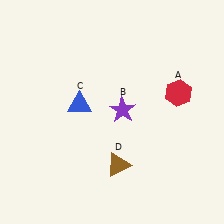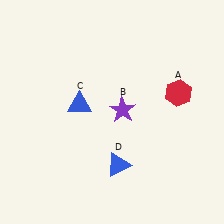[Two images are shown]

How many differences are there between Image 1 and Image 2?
There is 1 difference between the two images.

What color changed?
The triangle (D) changed from brown in Image 1 to blue in Image 2.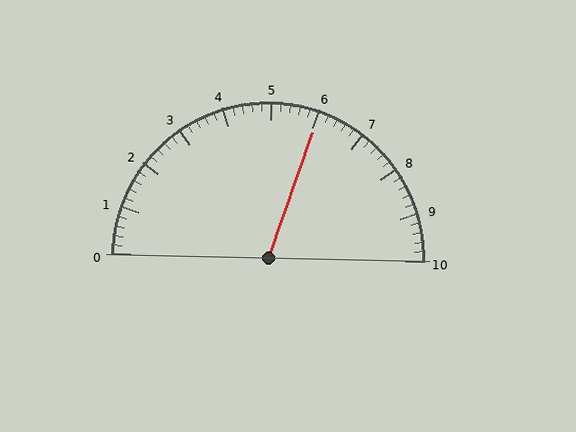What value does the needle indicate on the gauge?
The needle indicates approximately 6.0.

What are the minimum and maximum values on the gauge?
The gauge ranges from 0 to 10.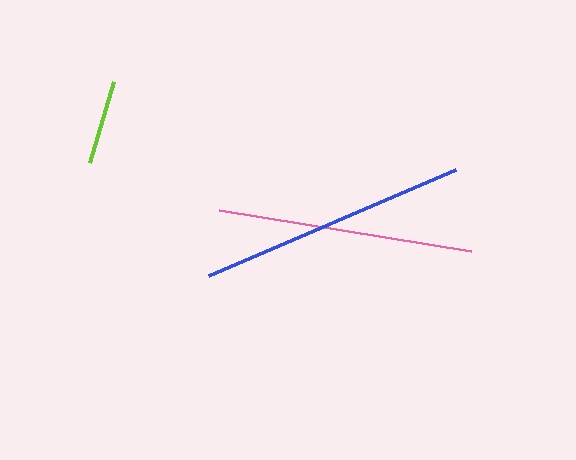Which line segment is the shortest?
The lime line is the shortest at approximately 84 pixels.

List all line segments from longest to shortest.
From longest to shortest: blue, pink, lime.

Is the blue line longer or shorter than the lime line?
The blue line is longer than the lime line.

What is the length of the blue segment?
The blue segment is approximately 269 pixels long.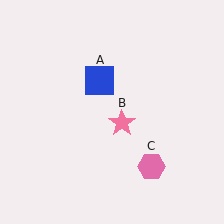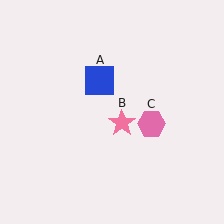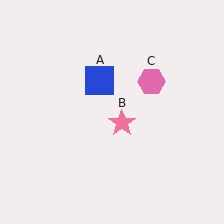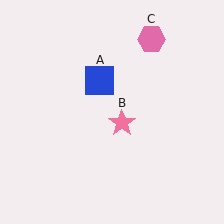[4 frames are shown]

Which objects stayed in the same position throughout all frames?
Blue square (object A) and pink star (object B) remained stationary.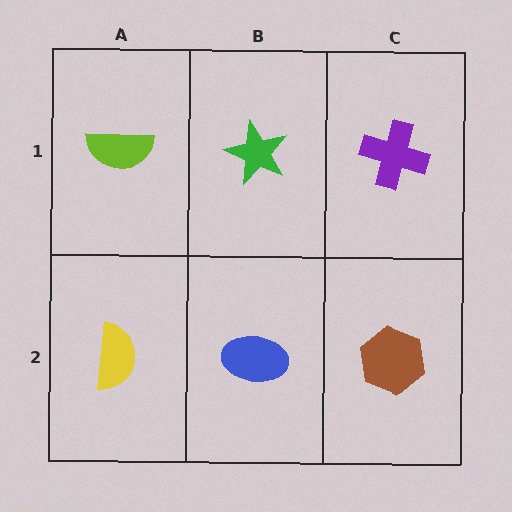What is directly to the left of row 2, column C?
A blue ellipse.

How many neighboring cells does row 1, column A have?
2.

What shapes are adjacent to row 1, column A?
A yellow semicircle (row 2, column A), a green star (row 1, column B).